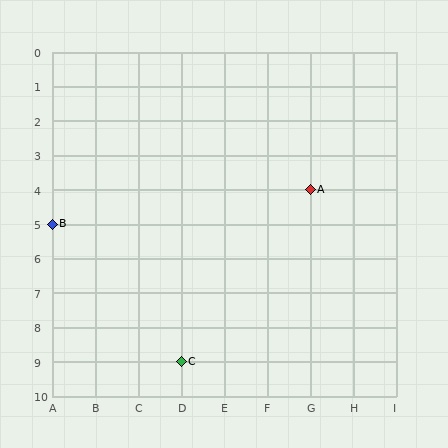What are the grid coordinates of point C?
Point C is at grid coordinates (D, 9).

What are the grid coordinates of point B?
Point B is at grid coordinates (A, 5).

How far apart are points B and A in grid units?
Points B and A are 6 columns and 1 row apart (about 6.1 grid units diagonally).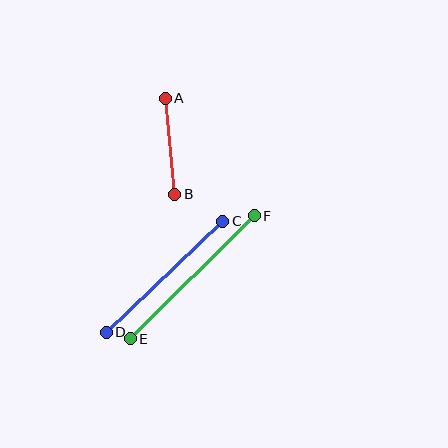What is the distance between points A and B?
The distance is approximately 96 pixels.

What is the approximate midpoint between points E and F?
The midpoint is at approximately (192, 277) pixels.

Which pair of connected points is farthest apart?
Points E and F are farthest apart.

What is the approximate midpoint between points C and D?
The midpoint is at approximately (165, 277) pixels.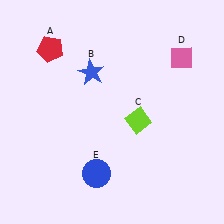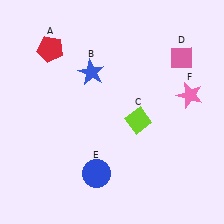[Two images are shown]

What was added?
A pink star (F) was added in Image 2.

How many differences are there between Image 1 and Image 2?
There is 1 difference between the two images.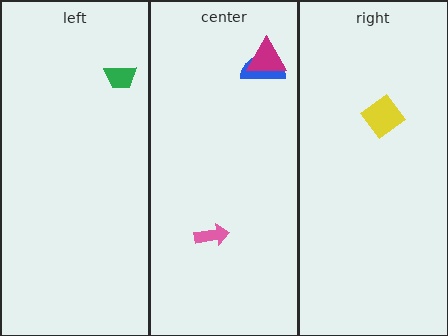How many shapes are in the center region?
3.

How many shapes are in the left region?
1.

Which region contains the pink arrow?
The center region.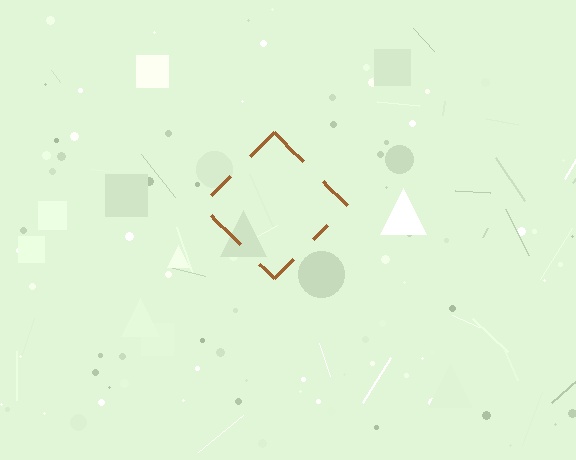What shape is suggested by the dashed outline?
The dashed outline suggests a diamond.